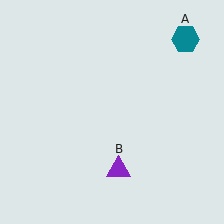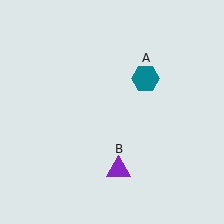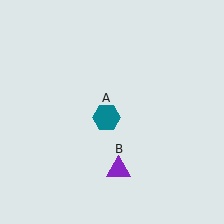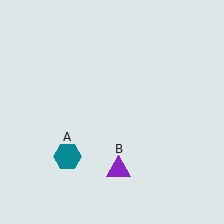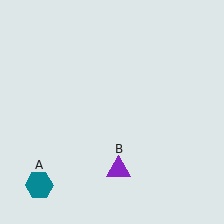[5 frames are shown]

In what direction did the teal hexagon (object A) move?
The teal hexagon (object A) moved down and to the left.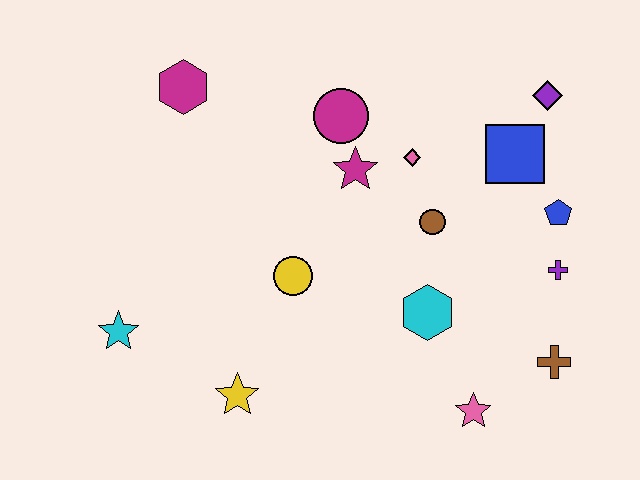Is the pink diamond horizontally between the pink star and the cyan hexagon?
No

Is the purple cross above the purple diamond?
No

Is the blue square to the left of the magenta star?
No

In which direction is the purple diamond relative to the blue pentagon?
The purple diamond is above the blue pentagon.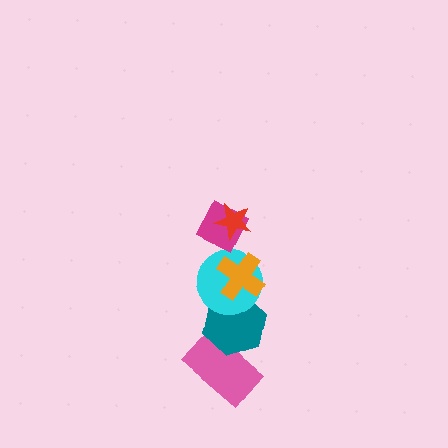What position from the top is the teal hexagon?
The teal hexagon is 5th from the top.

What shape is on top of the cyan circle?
The orange cross is on top of the cyan circle.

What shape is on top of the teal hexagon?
The cyan circle is on top of the teal hexagon.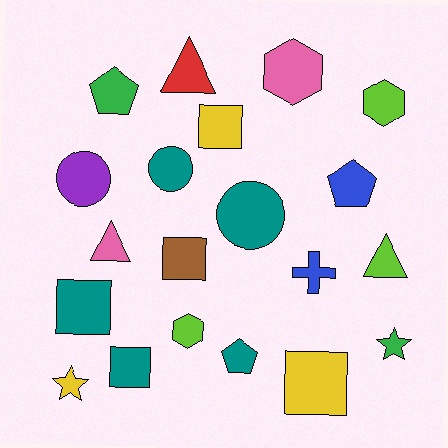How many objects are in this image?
There are 20 objects.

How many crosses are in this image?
There is 1 cross.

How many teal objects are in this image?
There are 5 teal objects.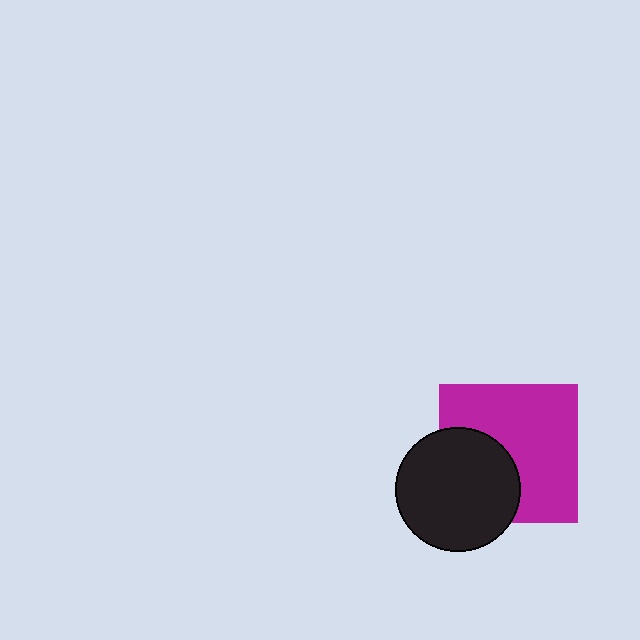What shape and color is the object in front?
The object in front is a black circle.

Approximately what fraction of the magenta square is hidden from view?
Roughly 36% of the magenta square is hidden behind the black circle.